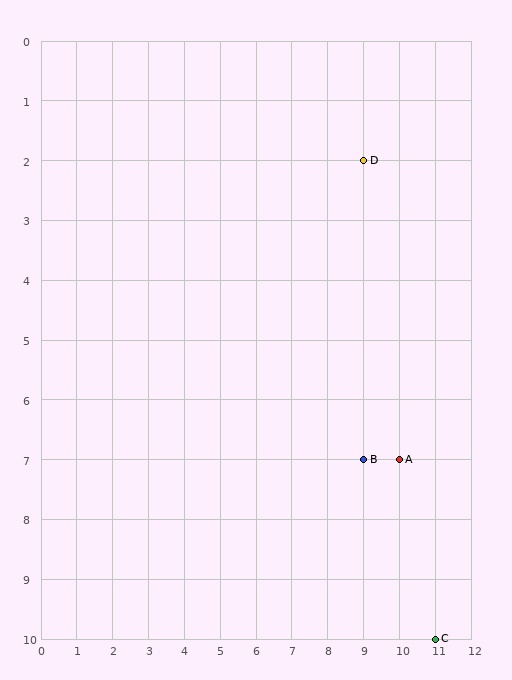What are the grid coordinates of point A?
Point A is at grid coordinates (10, 7).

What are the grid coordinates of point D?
Point D is at grid coordinates (9, 2).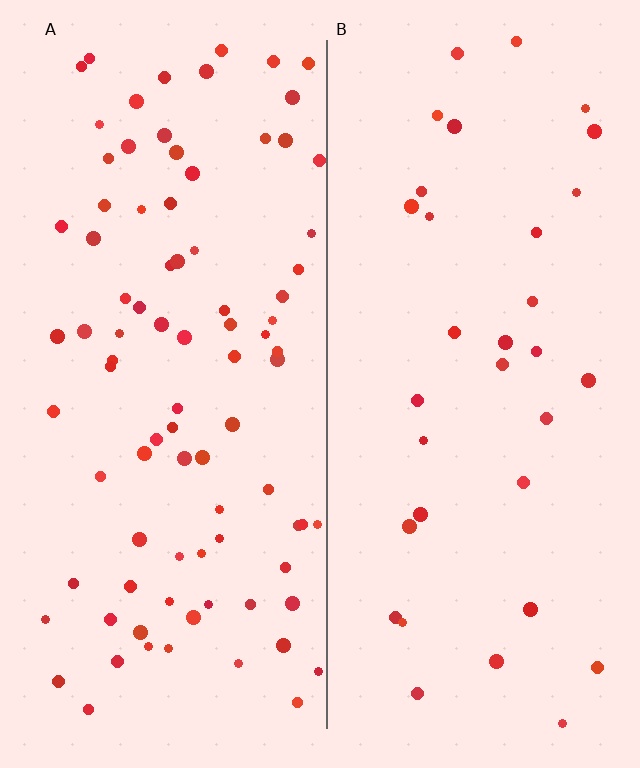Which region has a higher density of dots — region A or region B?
A (the left).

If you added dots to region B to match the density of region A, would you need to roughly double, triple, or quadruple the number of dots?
Approximately triple.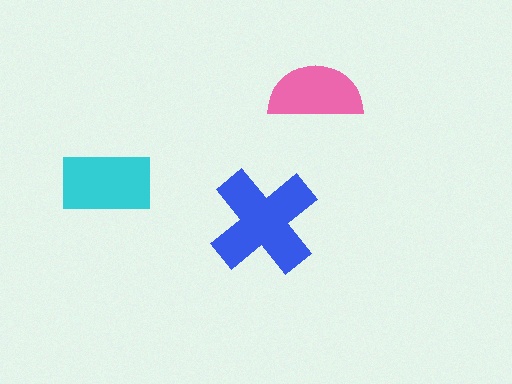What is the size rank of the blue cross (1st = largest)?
1st.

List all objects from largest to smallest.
The blue cross, the cyan rectangle, the pink semicircle.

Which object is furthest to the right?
The pink semicircle is rightmost.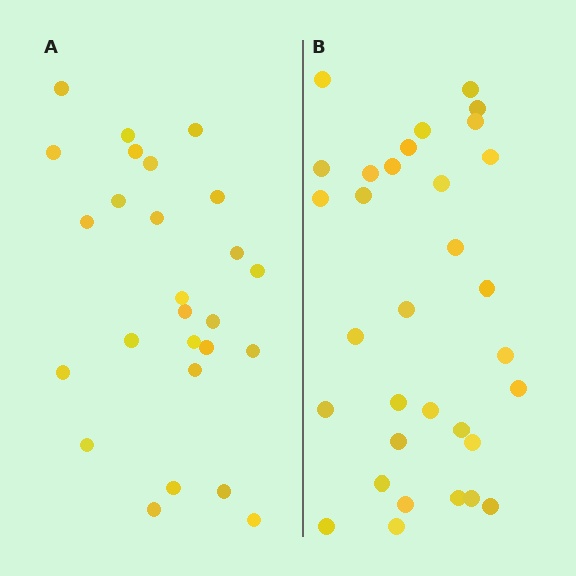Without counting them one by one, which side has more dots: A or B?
Region B (the right region) has more dots.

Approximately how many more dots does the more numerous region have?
Region B has about 6 more dots than region A.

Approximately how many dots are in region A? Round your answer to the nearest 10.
About 30 dots. (The exact count is 26, which rounds to 30.)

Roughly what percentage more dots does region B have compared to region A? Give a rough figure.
About 25% more.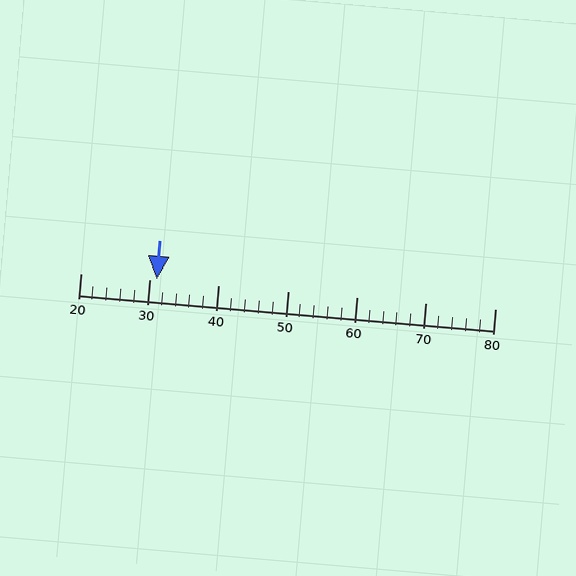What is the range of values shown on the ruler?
The ruler shows values from 20 to 80.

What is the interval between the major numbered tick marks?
The major tick marks are spaced 10 units apart.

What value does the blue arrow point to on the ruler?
The blue arrow points to approximately 31.